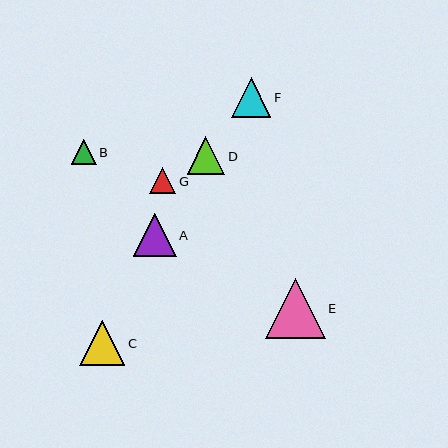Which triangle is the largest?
Triangle E is the largest with a size of approximately 60 pixels.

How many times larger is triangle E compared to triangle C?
Triangle E is approximately 1.3 times the size of triangle C.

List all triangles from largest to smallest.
From largest to smallest: E, C, A, F, D, G, B.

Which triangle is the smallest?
Triangle B is the smallest with a size of approximately 25 pixels.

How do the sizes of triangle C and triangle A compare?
Triangle C and triangle A are approximately the same size.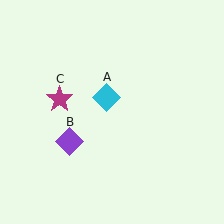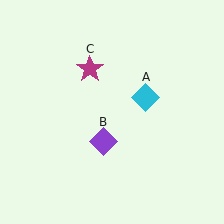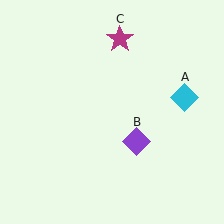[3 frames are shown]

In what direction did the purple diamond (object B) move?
The purple diamond (object B) moved right.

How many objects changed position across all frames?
3 objects changed position: cyan diamond (object A), purple diamond (object B), magenta star (object C).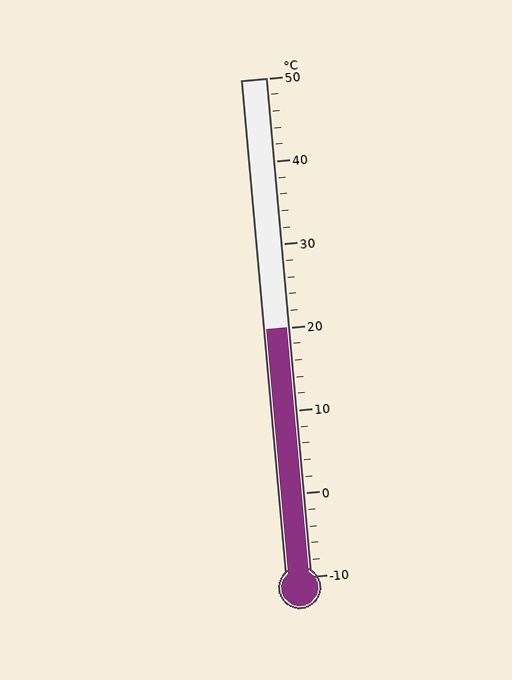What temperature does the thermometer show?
The thermometer shows approximately 20°C.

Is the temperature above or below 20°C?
The temperature is at 20°C.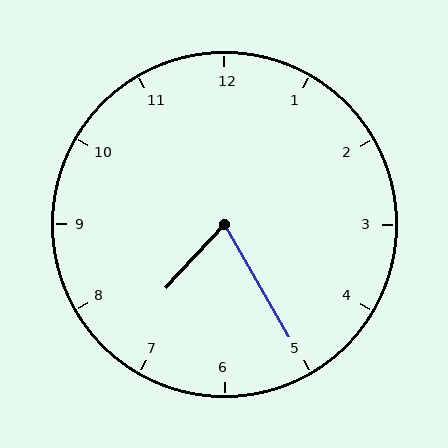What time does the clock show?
7:25.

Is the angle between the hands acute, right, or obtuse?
It is acute.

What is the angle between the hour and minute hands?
Approximately 72 degrees.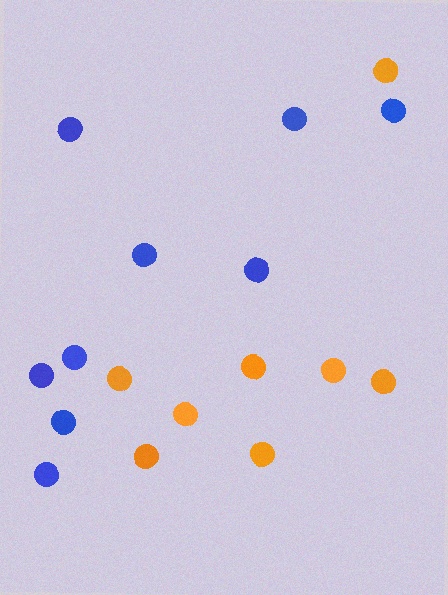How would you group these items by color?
There are 2 groups: one group of orange circles (8) and one group of blue circles (9).